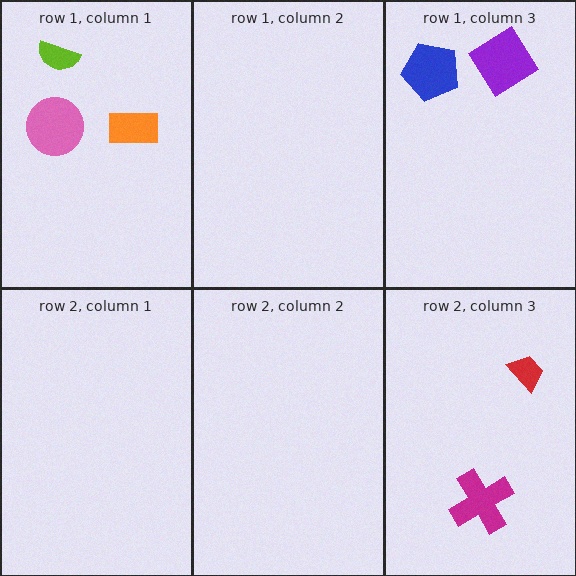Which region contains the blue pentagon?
The row 1, column 3 region.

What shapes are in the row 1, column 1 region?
The lime semicircle, the orange rectangle, the pink circle.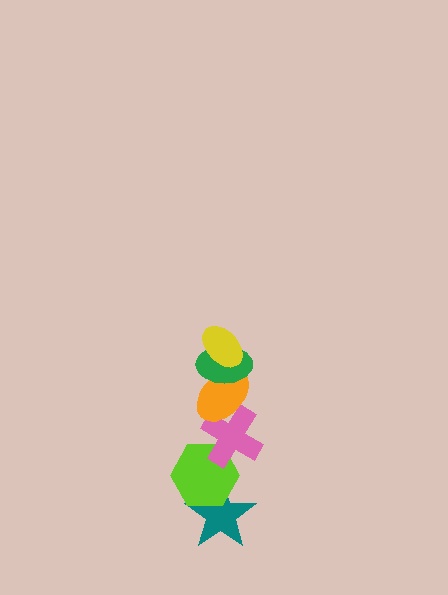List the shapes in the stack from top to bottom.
From top to bottom: the yellow ellipse, the green ellipse, the orange ellipse, the pink cross, the lime hexagon, the teal star.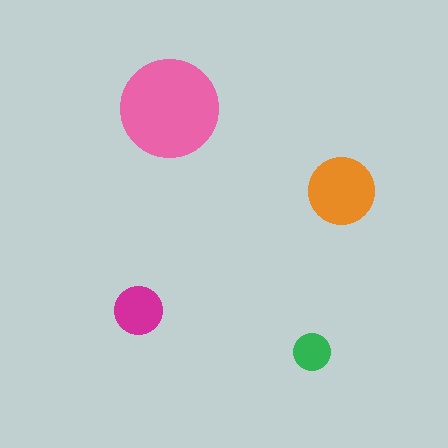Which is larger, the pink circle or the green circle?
The pink one.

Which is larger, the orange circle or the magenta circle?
The orange one.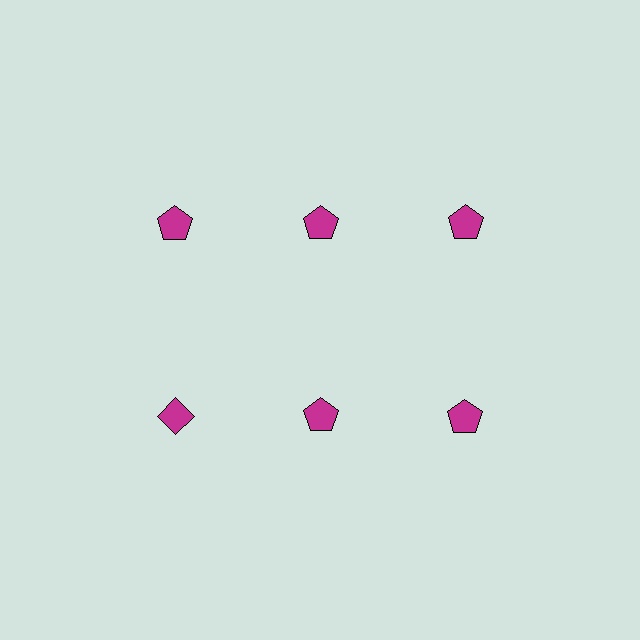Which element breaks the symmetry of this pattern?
The magenta diamond in the second row, leftmost column breaks the symmetry. All other shapes are magenta pentagons.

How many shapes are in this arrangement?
There are 6 shapes arranged in a grid pattern.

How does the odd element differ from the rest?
It has a different shape: diamond instead of pentagon.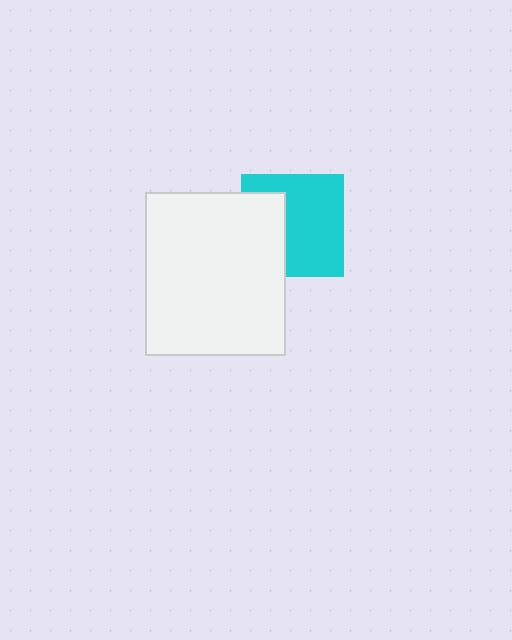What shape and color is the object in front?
The object in front is a white rectangle.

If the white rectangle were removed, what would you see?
You would see the complete cyan square.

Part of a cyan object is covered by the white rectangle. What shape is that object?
It is a square.